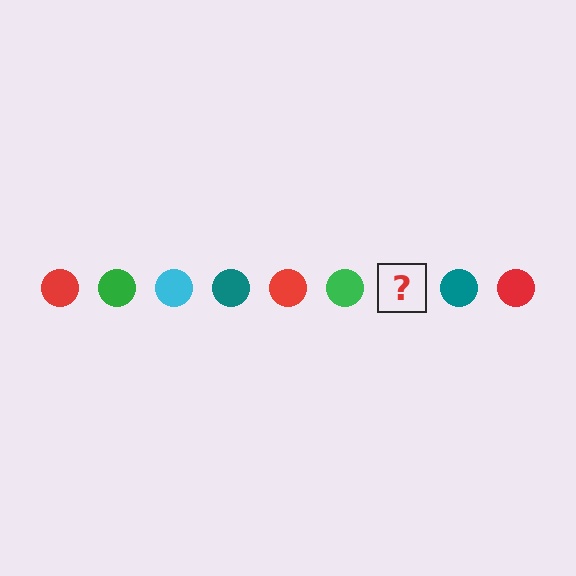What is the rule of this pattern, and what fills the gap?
The rule is that the pattern cycles through red, green, cyan, teal circles. The gap should be filled with a cyan circle.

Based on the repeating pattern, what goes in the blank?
The blank should be a cyan circle.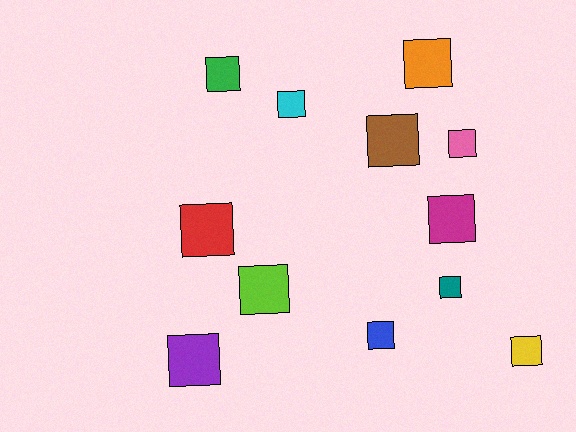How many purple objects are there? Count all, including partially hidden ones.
There is 1 purple object.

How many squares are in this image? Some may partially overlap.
There are 12 squares.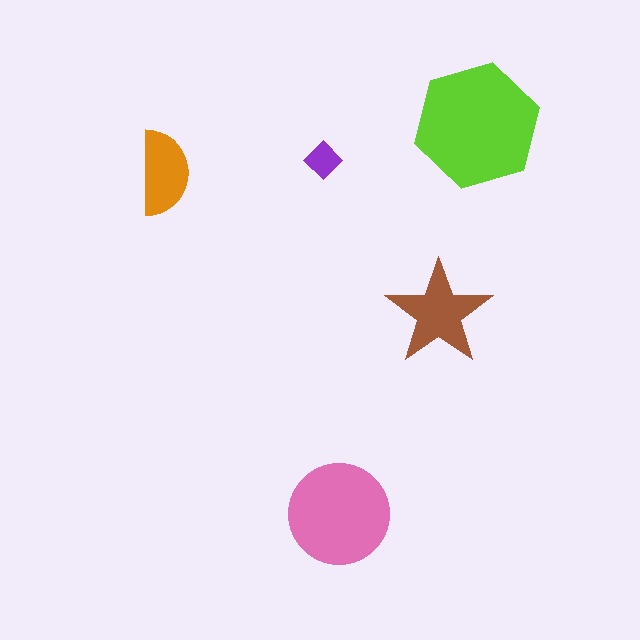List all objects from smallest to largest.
The purple diamond, the orange semicircle, the brown star, the pink circle, the lime hexagon.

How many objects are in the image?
There are 5 objects in the image.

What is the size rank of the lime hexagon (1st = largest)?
1st.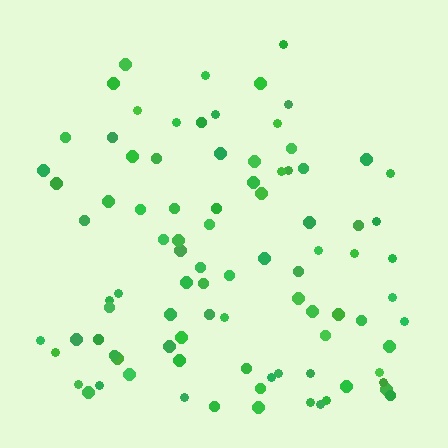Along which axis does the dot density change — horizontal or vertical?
Vertical.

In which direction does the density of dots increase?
From top to bottom, with the bottom side densest.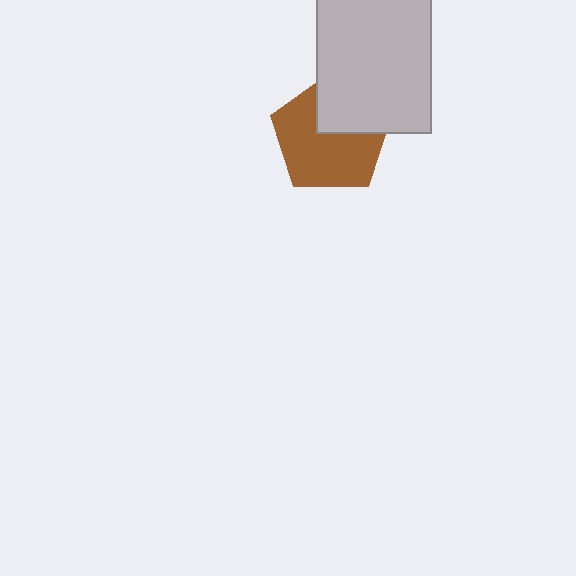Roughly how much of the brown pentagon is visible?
Most of it is visible (roughly 67%).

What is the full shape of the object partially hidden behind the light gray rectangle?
The partially hidden object is a brown pentagon.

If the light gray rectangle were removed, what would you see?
You would see the complete brown pentagon.